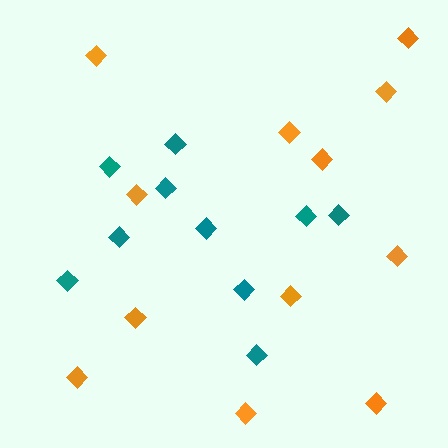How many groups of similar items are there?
There are 2 groups: one group of orange diamonds (12) and one group of teal diamonds (10).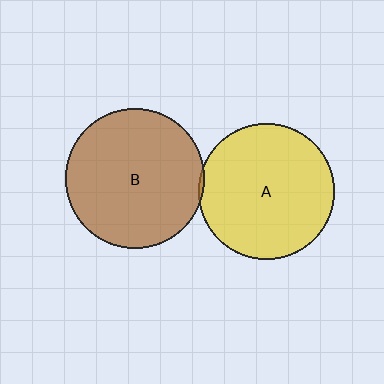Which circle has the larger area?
Circle B (brown).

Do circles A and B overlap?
Yes.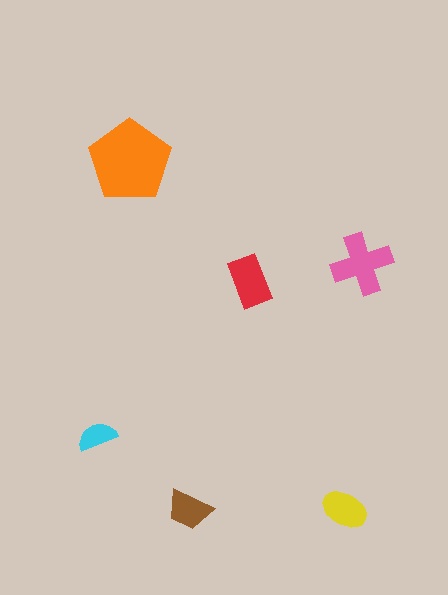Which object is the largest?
The orange pentagon.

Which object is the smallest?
The cyan semicircle.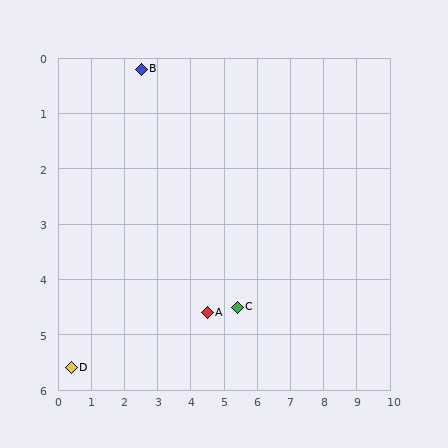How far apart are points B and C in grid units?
Points B and C are about 5.2 grid units apart.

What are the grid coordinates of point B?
Point B is at approximately (2.5, 0.2).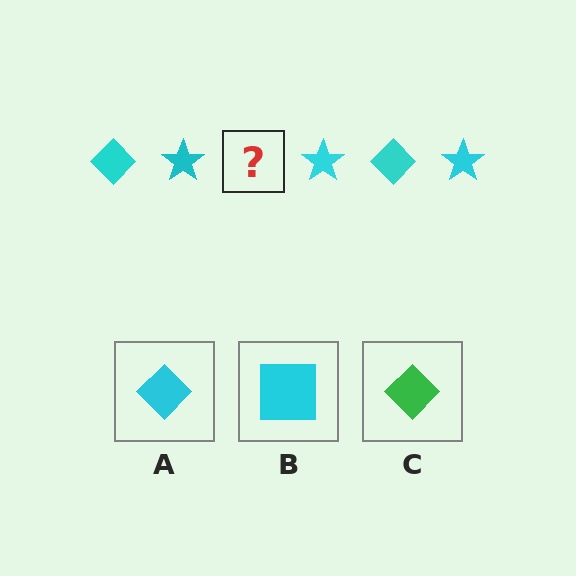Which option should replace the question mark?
Option A.